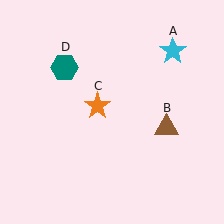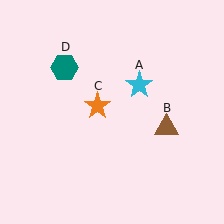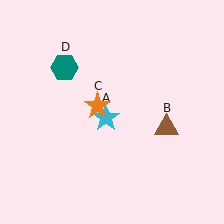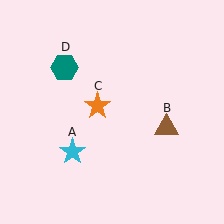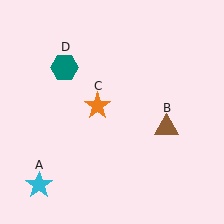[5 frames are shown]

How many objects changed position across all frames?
1 object changed position: cyan star (object A).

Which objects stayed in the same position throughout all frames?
Brown triangle (object B) and orange star (object C) and teal hexagon (object D) remained stationary.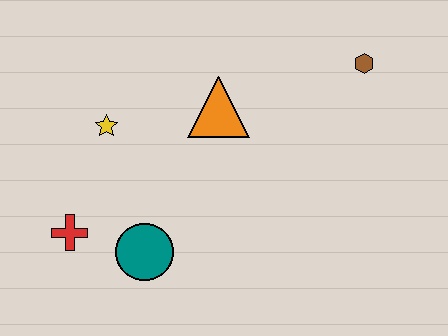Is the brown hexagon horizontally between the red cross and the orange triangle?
No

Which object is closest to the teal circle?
The red cross is closest to the teal circle.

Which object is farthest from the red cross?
The brown hexagon is farthest from the red cross.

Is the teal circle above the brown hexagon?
No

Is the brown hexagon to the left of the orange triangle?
No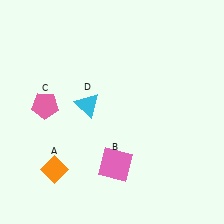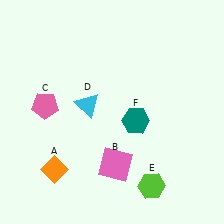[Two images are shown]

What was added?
A lime hexagon (E), a teal hexagon (F) were added in Image 2.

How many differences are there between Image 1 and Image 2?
There are 2 differences between the two images.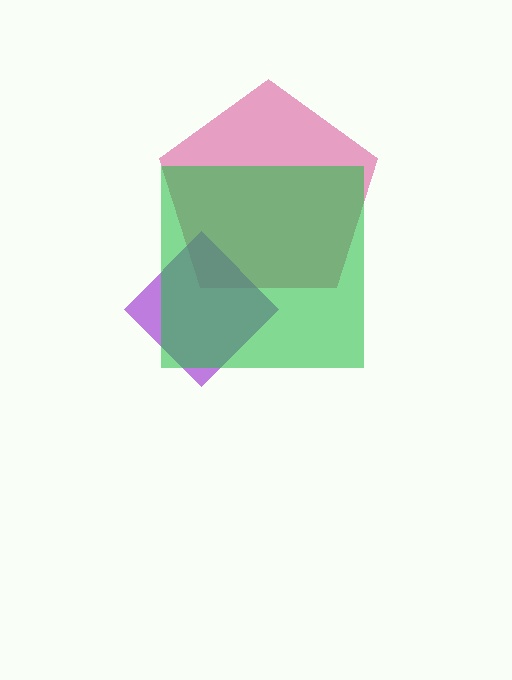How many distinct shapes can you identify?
There are 3 distinct shapes: a pink pentagon, a purple diamond, a green square.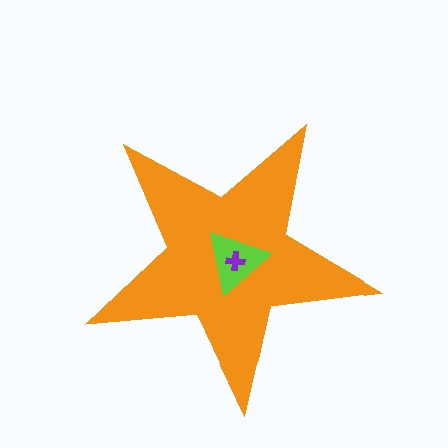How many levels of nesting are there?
3.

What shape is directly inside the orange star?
The lime triangle.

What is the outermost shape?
The orange star.